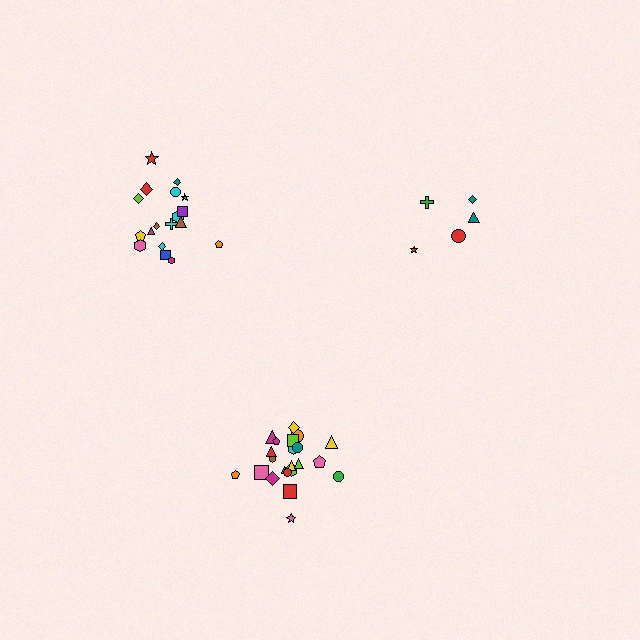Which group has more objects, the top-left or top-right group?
The top-left group.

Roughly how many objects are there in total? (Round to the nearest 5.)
Roughly 45 objects in total.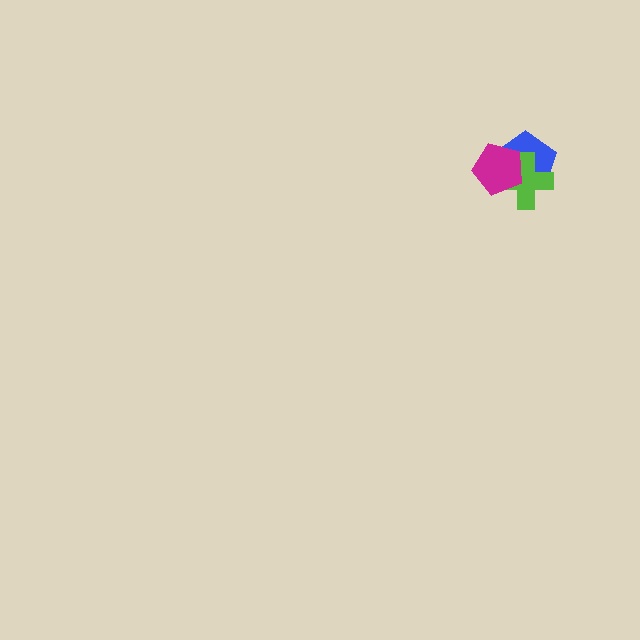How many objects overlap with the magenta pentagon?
2 objects overlap with the magenta pentagon.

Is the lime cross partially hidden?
Yes, it is partially covered by another shape.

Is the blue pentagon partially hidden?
Yes, it is partially covered by another shape.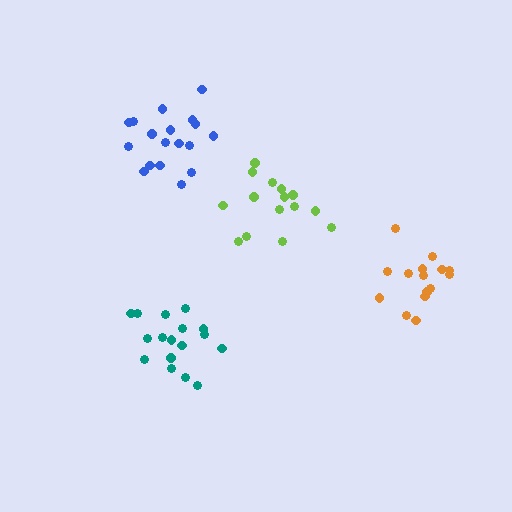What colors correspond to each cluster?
The clusters are colored: orange, teal, lime, blue.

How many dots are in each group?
Group 1: 16 dots, Group 2: 17 dots, Group 3: 15 dots, Group 4: 18 dots (66 total).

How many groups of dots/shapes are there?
There are 4 groups.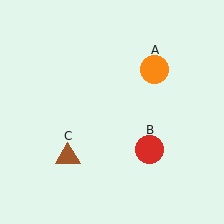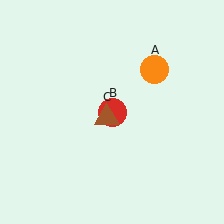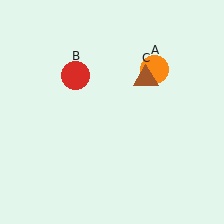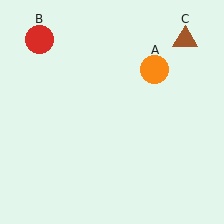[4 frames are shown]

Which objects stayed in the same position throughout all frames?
Orange circle (object A) remained stationary.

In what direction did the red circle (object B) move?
The red circle (object B) moved up and to the left.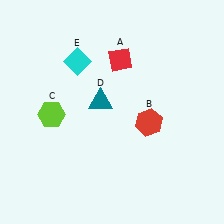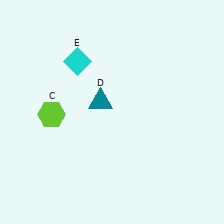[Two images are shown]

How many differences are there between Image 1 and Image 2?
There are 2 differences between the two images.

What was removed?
The red hexagon (B), the red diamond (A) were removed in Image 2.